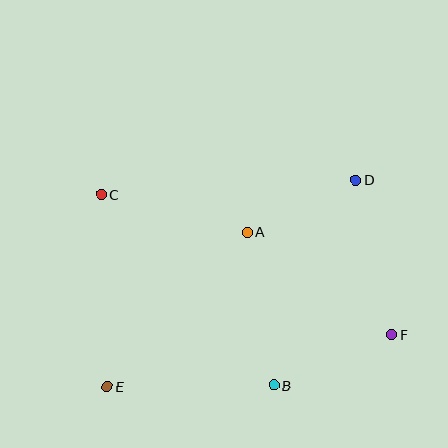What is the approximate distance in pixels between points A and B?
The distance between A and B is approximately 156 pixels.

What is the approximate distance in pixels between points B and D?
The distance between B and D is approximately 221 pixels.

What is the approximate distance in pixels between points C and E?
The distance between C and E is approximately 192 pixels.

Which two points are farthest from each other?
Points D and E are farthest from each other.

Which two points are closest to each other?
Points A and D are closest to each other.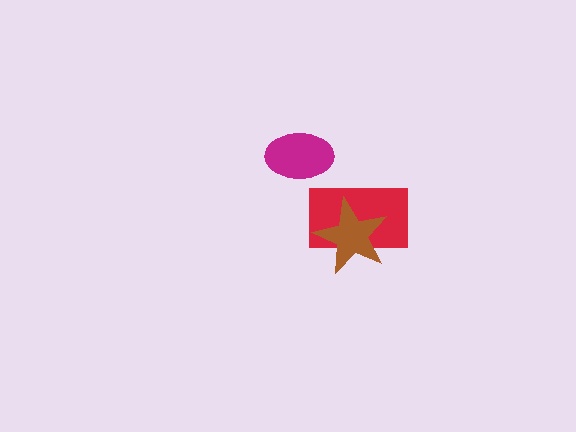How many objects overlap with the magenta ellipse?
0 objects overlap with the magenta ellipse.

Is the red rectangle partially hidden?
Yes, it is partially covered by another shape.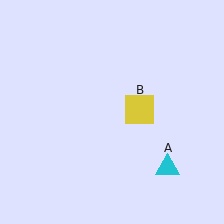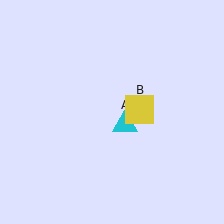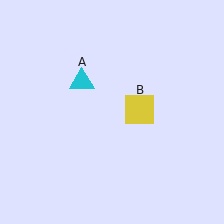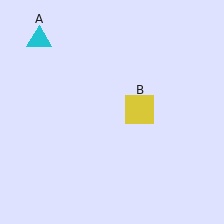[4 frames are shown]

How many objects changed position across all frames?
1 object changed position: cyan triangle (object A).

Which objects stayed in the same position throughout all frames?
Yellow square (object B) remained stationary.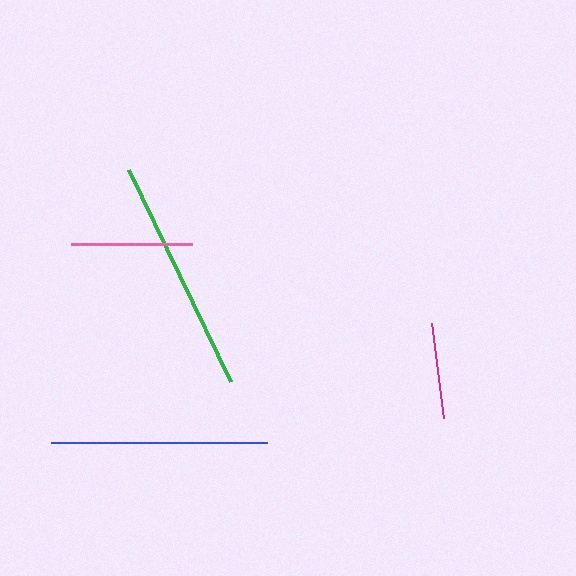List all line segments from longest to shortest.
From longest to shortest: green, blue, pink, magenta.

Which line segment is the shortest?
The magenta line is the shortest at approximately 96 pixels.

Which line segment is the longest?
The green line is the longest at approximately 236 pixels.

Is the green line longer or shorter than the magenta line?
The green line is longer than the magenta line.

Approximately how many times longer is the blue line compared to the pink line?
The blue line is approximately 1.8 times the length of the pink line.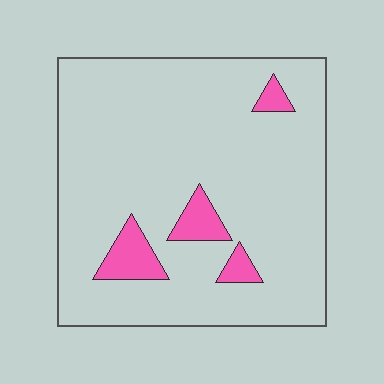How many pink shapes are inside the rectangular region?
4.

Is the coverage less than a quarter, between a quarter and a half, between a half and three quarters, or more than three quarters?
Less than a quarter.